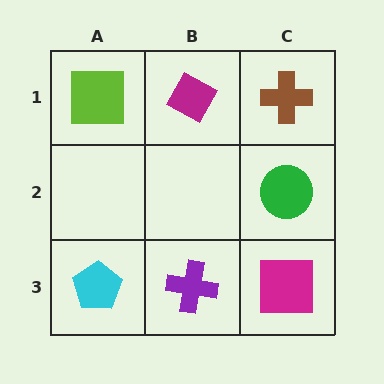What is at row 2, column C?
A green circle.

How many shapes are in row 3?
3 shapes.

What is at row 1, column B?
A magenta diamond.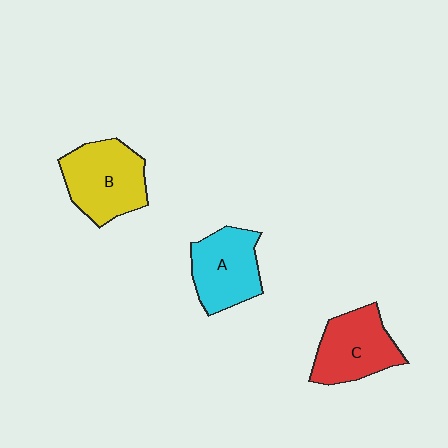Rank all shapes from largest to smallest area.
From largest to smallest: B (yellow), C (red), A (cyan).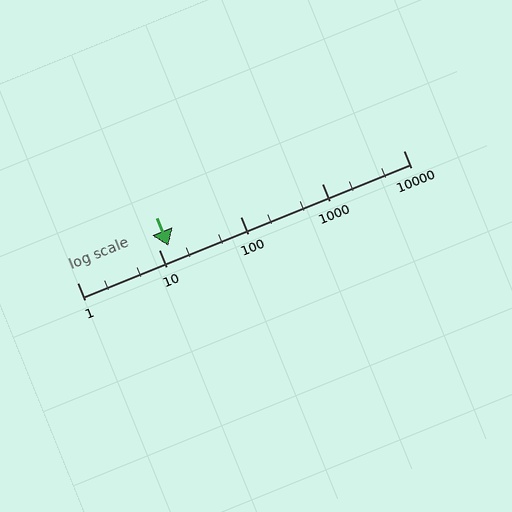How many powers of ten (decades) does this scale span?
The scale spans 4 decades, from 1 to 10000.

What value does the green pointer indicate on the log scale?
The pointer indicates approximately 13.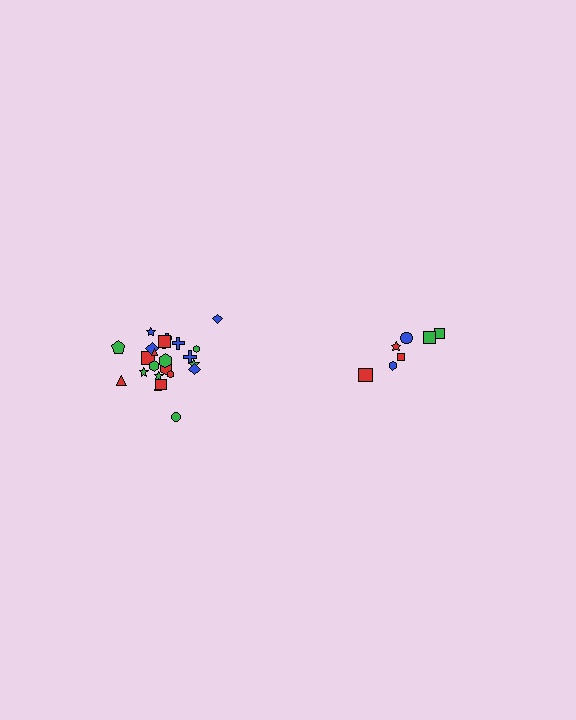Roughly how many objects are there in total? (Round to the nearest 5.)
Roughly 30 objects in total.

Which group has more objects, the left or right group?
The left group.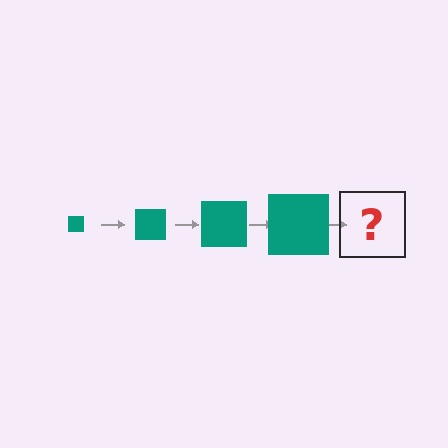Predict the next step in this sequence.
The next step is a teal square, larger than the previous one.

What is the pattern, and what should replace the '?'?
The pattern is that the square gets progressively larger each step. The '?' should be a teal square, larger than the previous one.